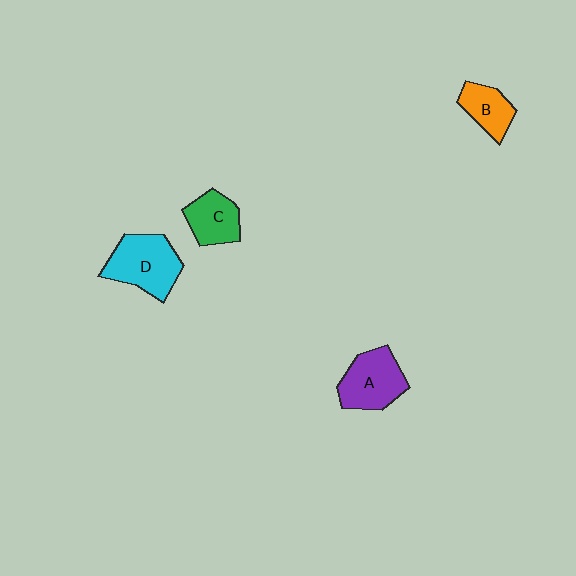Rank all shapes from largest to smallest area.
From largest to smallest: D (cyan), A (purple), C (green), B (orange).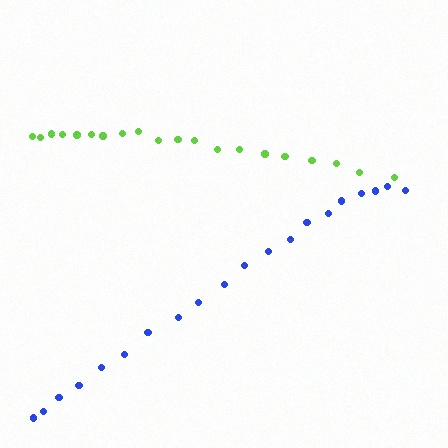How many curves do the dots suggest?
There are 2 distinct paths.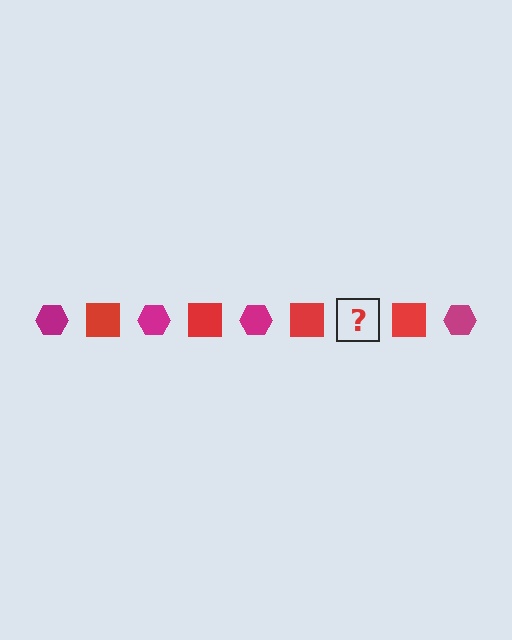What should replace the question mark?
The question mark should be replaced with a magenta hexagon.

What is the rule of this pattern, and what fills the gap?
The rule is that the pattern alternates between magenta hexagon and red square. The gap should be filled with a magenta hexagon.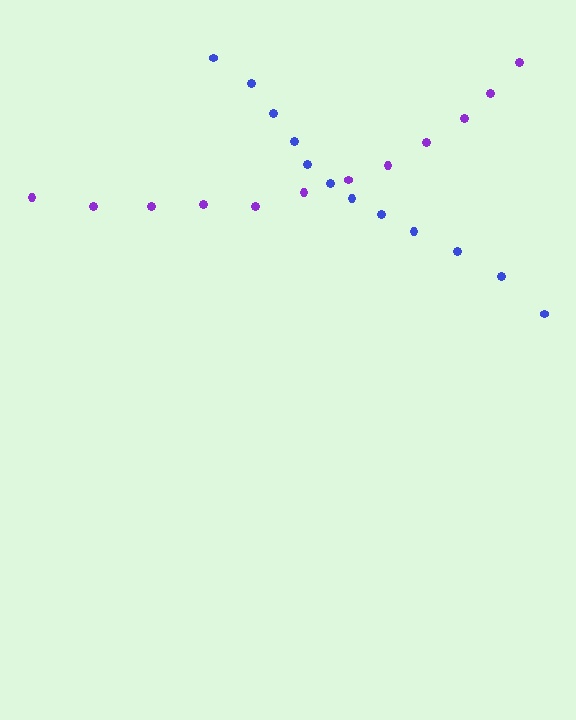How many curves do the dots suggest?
There are 2 distinct paths.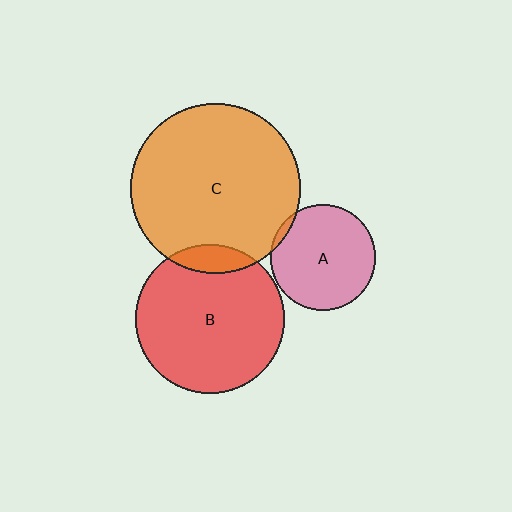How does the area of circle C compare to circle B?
Approximately 1.3 times.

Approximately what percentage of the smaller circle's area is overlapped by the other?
Approximately 5%.